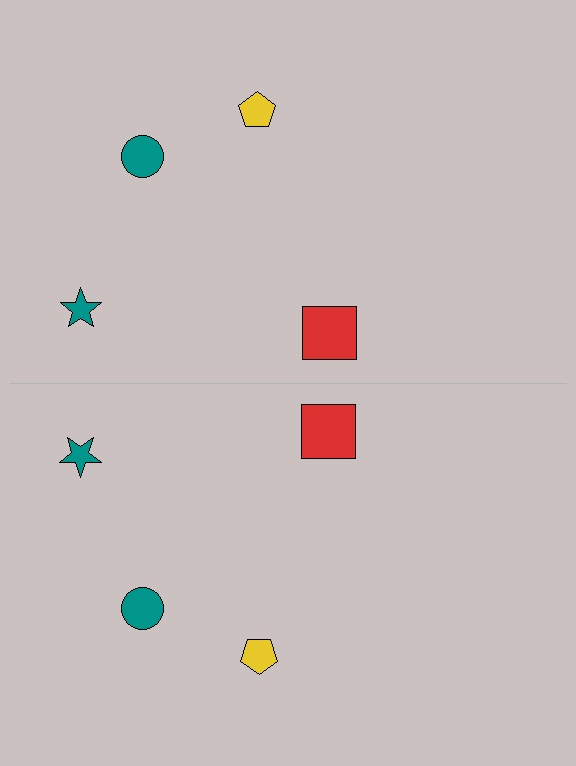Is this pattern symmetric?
Yes, this pattern has bilateral (reflection) symmetry.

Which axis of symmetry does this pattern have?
The pattern has a horizontal axis of symmetry running through the center of the image.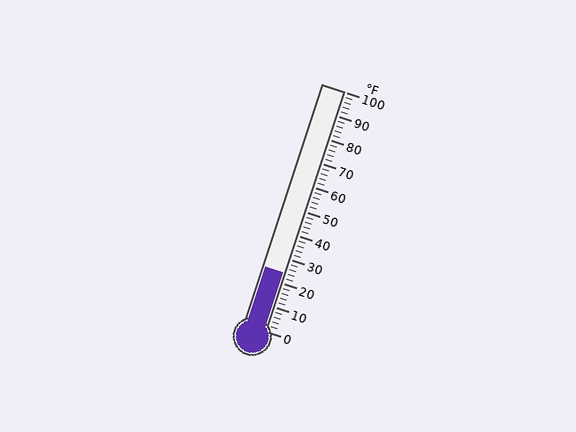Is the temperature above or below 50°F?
The temperature is below 50°F.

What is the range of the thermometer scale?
The thermometer scale ranges from 0°F to 100°F.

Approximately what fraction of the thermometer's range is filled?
The thermometer is filled to approximately 25% of its range.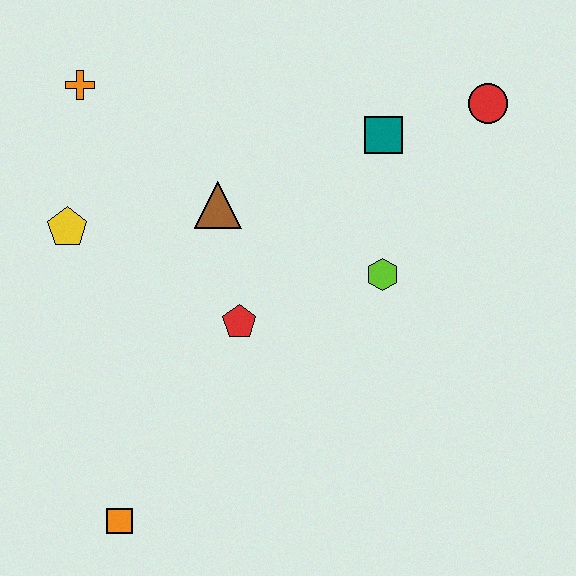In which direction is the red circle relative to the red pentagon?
The red circle is to the right of the red pentagon.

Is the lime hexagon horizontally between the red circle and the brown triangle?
Yes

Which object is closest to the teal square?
The red circle is closest to the teal square.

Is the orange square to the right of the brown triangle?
No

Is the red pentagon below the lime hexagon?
Yes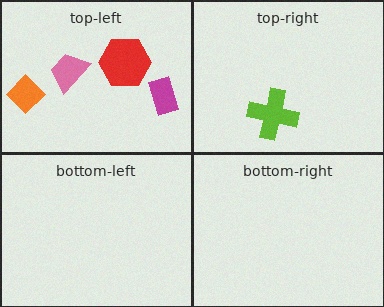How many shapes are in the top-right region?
1.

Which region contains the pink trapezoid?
The top-left region.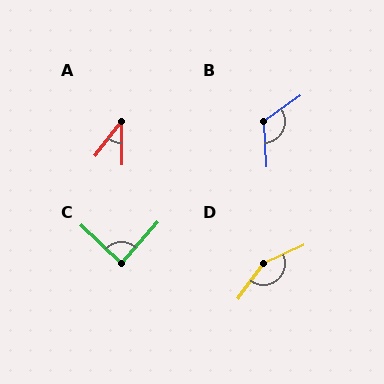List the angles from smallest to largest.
A (38°), C (88°), B (122°), D (150°).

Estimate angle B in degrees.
Approximately 122 degrees.